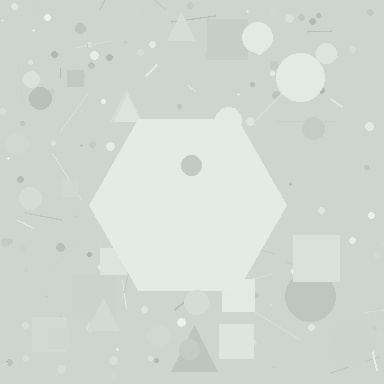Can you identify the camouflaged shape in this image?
The camouflaged shape is a hexagon.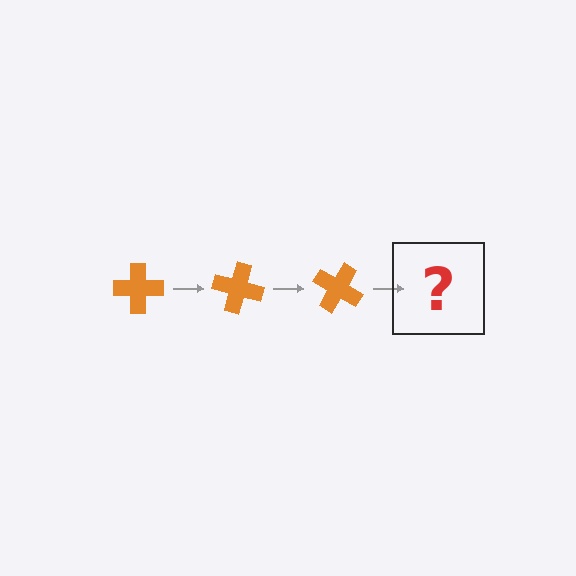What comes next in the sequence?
The next element should be an orange cross rotated 45 degrees.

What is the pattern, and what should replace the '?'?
The pattern is that the cross rotates 15 degrees each step. The '?' should be an orange cross rotated 45 degrees.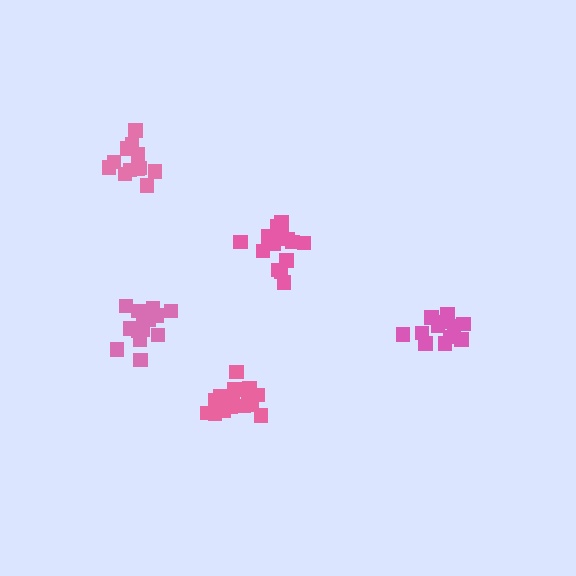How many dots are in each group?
Group 1: 17 dots, Group 2: 12 dots, Group 3: 14 dots, Group 4: 16 dots, Group 5: 12 dots (71 total).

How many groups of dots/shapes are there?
There are 5 groups.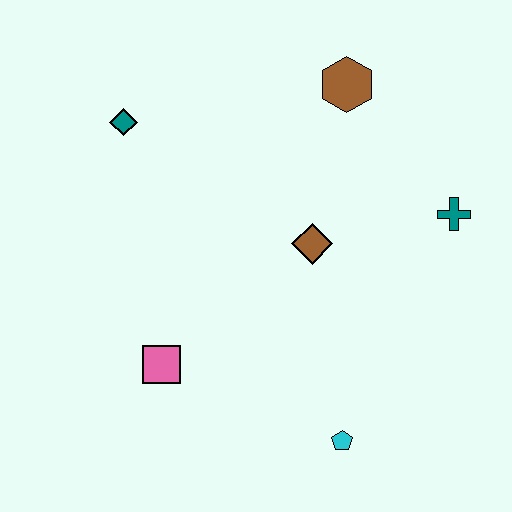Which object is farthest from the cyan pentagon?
The teal diamond is farthest from the cyan pentagon.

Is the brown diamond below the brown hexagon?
Yes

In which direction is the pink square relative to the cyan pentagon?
The pink square is to the left of the cyan pentagon.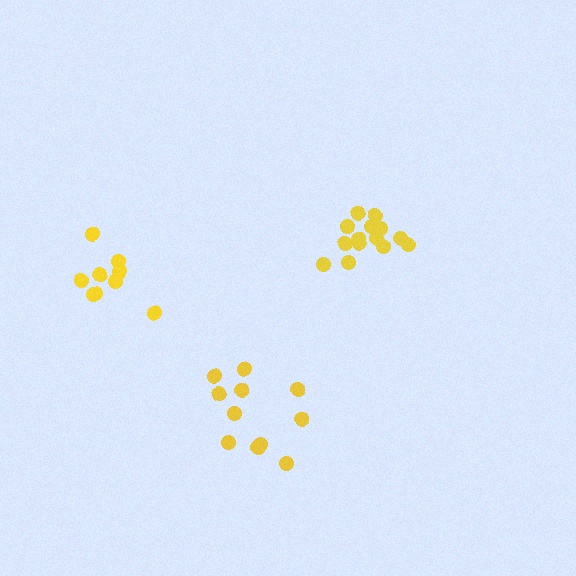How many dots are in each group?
Group 1: 14 dots, Group 2: 11 dots, Group 3: 9 dots (34 total).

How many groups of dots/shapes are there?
There are 3 groups.